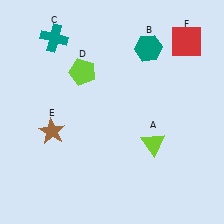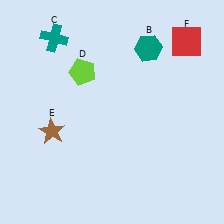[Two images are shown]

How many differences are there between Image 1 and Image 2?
There is 1 difference between the two images.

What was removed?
The lime triangle (A) was removed in Image 2.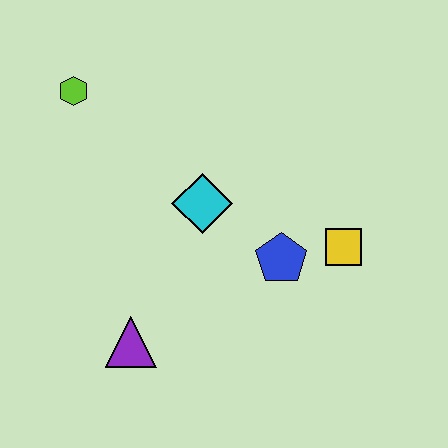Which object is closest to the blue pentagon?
The yellow square is closest to the blue pentagon.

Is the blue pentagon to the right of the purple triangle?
Yes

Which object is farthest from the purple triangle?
The lime hexagon is farthest from the purple triangle.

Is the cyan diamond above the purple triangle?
Yes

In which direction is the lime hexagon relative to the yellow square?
The lime hexagon is to the left of the yellow square.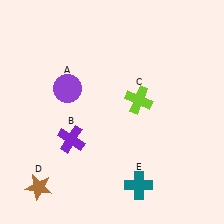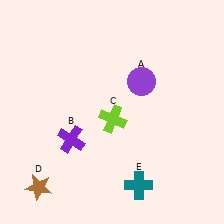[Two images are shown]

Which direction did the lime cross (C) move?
The lime cross (C) moved left.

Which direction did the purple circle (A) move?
The purple circle (A) moved right.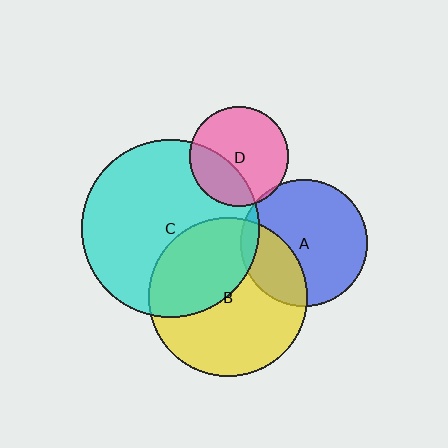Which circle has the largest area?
Circle C (cyan).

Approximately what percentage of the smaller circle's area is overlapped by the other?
Approximately 40%.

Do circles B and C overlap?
Yes.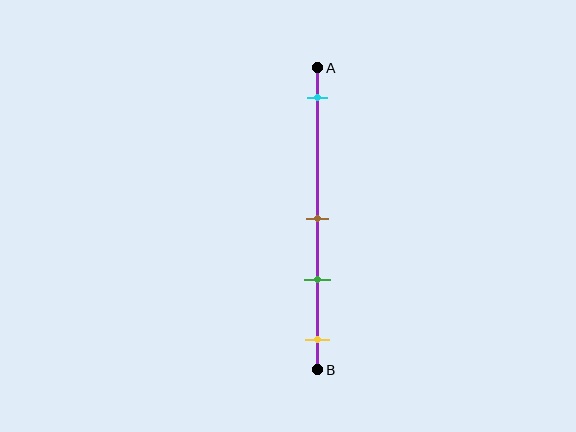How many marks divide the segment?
There are 4 marks dividing the segment.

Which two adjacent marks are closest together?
The brown and green marks are the closest adjacent pair.